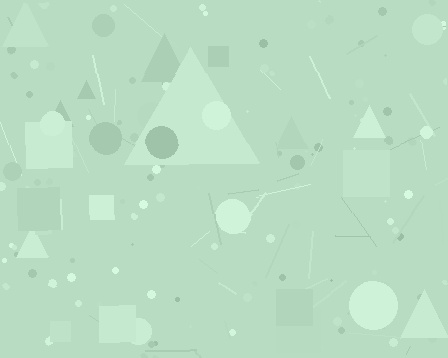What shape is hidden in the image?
A triangle is hidden in the image.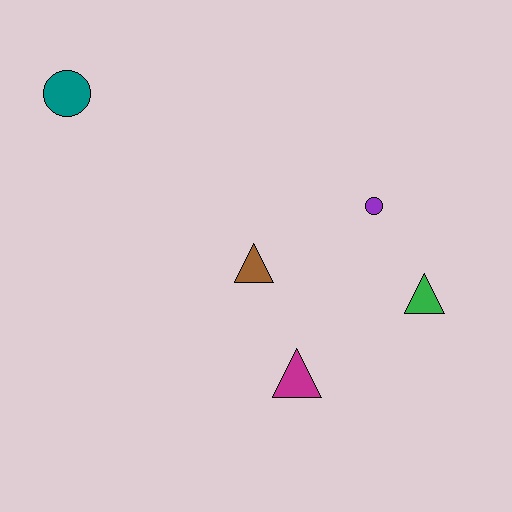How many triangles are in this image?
There are 3 triangles.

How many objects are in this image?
There are 5 objects.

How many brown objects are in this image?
There is 1 brown object.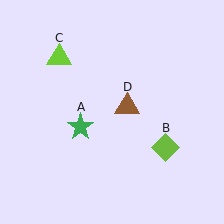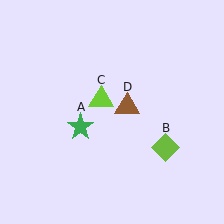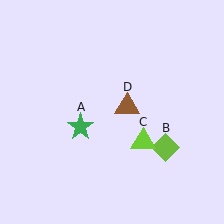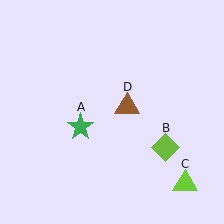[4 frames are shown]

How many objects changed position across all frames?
1 object changed position: lime triangle (object C).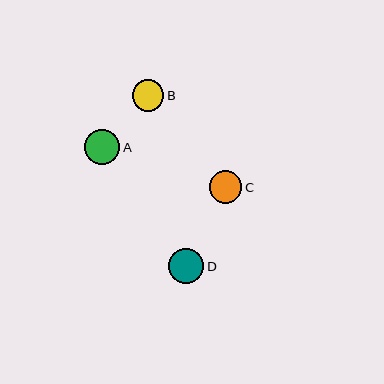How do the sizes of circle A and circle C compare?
Circle A and circle C are approximately the same size.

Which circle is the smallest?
Circle B is the smallest with a size of approximately 32 pixels.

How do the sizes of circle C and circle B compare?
Circle C and circle B are approximately the same size.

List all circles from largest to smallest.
From largest to smallest: A, D, C, B.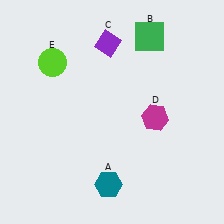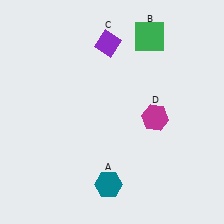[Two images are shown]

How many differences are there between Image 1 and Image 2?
There is 1 difference between the two images.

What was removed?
The lime circle (E) was removed in Image 2.